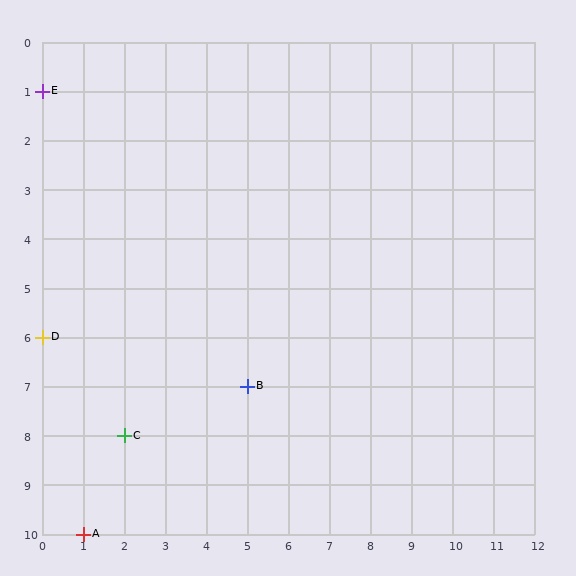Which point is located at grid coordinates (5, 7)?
Point B is at (5, 7).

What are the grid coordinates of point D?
Point D is at grid coordinates (0, 6).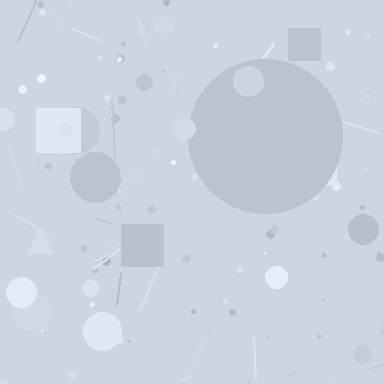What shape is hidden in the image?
A circle is hidden in the image.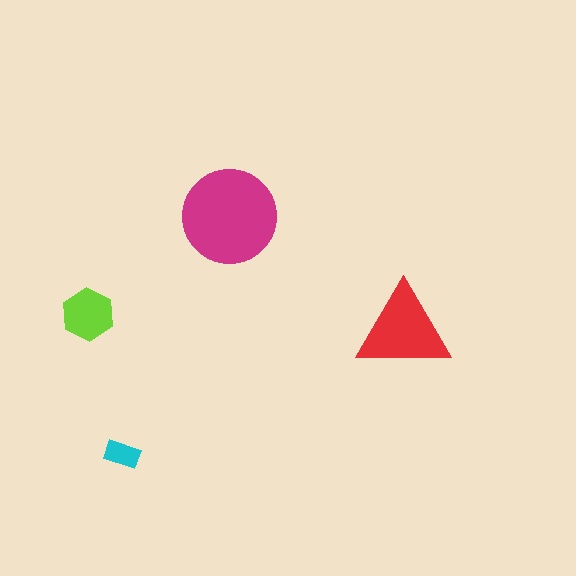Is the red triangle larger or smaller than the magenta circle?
Smaller.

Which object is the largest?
The magenta circle.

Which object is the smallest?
The cyan rectangle.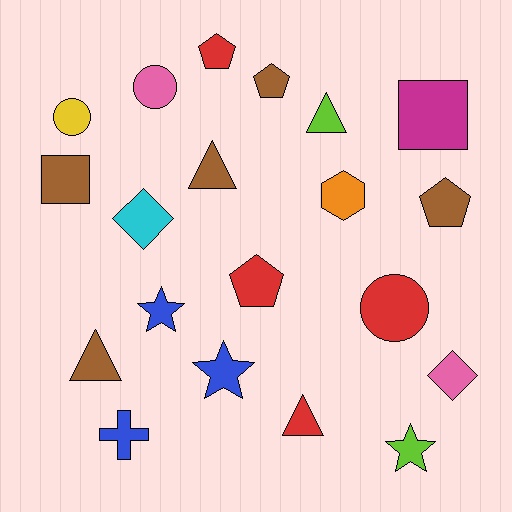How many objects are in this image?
There are 20 objects.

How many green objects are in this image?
There are no green objects.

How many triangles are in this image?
There are 4 triangles.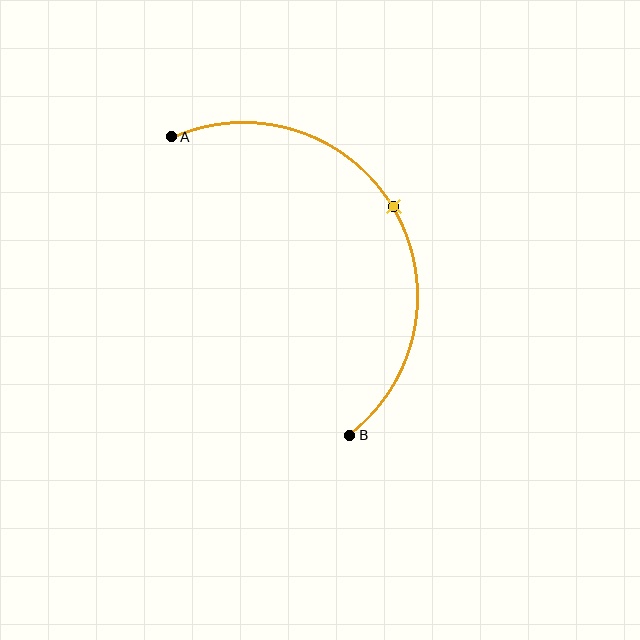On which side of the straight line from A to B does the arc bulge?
The arc bulges to the right of the straight line connecting A and B.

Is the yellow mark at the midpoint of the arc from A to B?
Yes. The yellow mark lies on the arc at equal arc-length from both A and B — it is the arc midpoint.